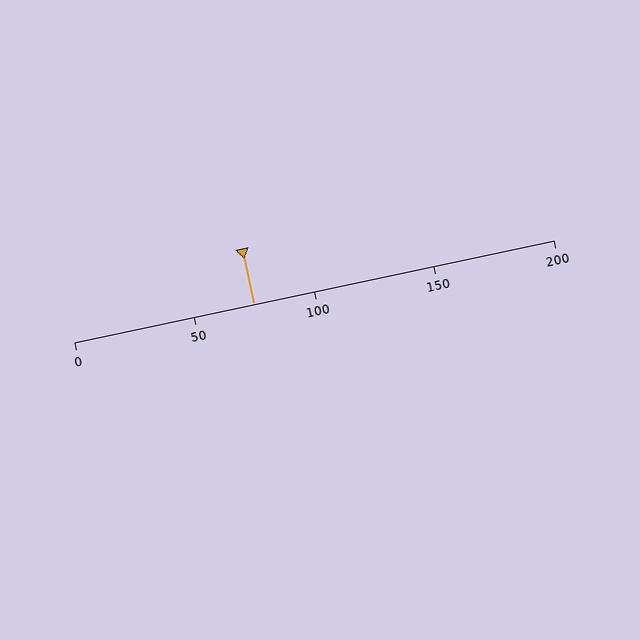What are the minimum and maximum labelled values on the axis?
The axis runs from 0 to 200.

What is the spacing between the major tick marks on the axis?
The major ticks are spaced 50 apart.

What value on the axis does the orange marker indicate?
The marker indicates approximately 75.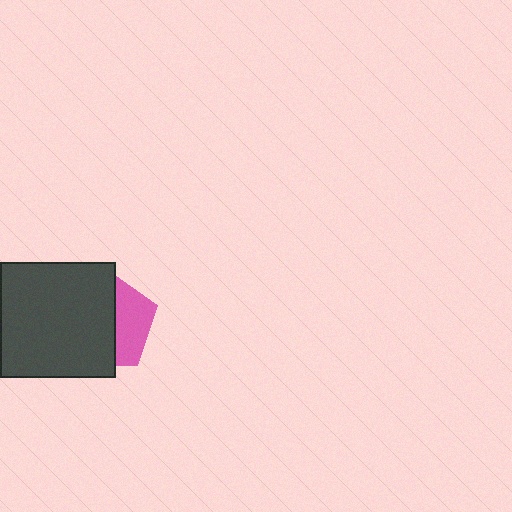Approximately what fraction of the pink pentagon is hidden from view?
Roughly 63% of the pink pentagon is hidden behind the dark gray square.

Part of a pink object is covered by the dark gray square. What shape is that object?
It is a pentagon.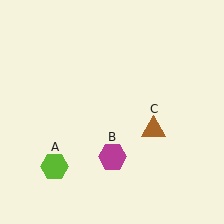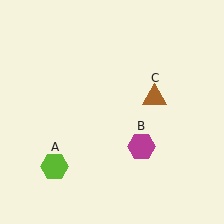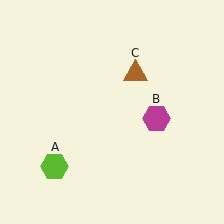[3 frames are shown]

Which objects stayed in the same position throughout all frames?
Lime hexagon (object A) remained stationary.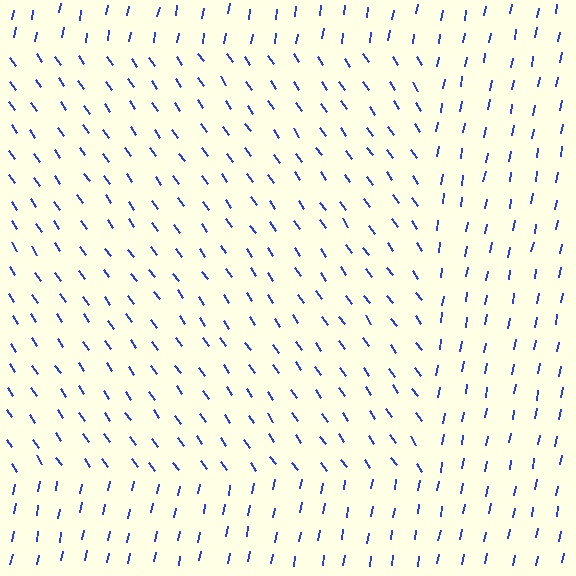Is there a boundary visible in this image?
Yes, there is a texture boundary formed by a change in line orientation.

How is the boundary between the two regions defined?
The boundary is defined purely by a change in line orientation (approximately 45 degrees difference). All lines are the same color and thickness.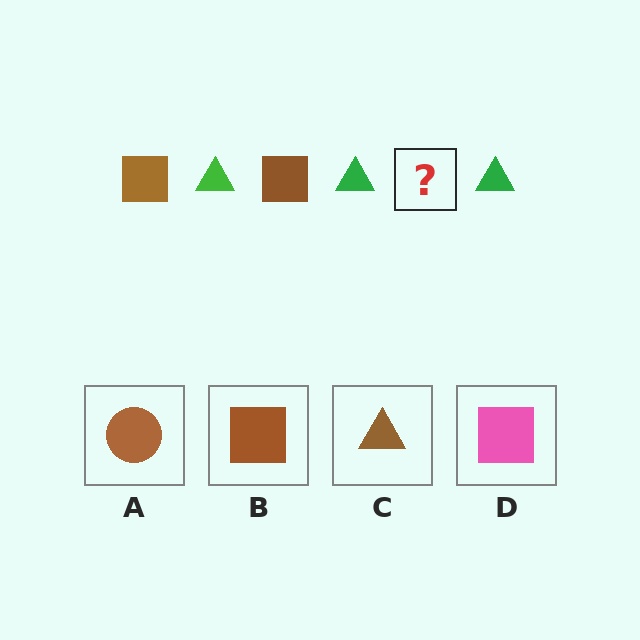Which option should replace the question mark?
Option B.